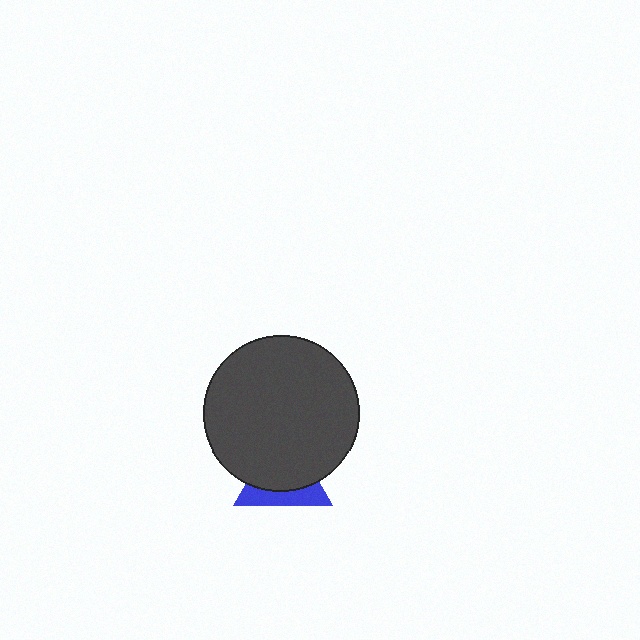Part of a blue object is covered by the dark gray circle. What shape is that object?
It is a triangle.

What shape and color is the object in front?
The object in front is a dark gray circle.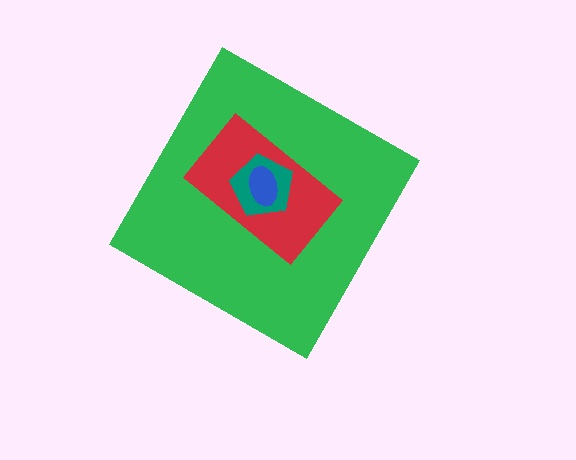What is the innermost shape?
The blue ellipse.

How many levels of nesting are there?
4.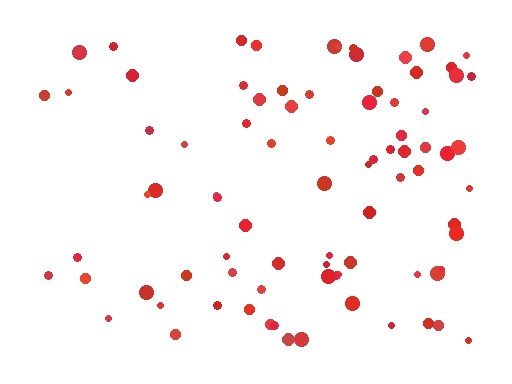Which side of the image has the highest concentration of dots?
The right.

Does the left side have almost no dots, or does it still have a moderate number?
Still a moderate number, just noticeably fewer than the right.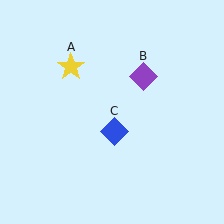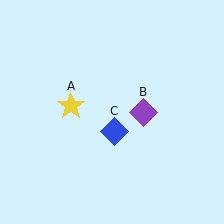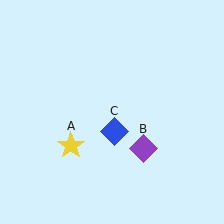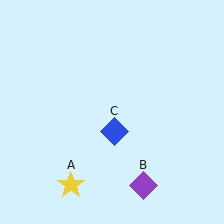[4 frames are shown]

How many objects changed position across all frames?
2 objects changed position: yellow star (object A), purple diamond (object B).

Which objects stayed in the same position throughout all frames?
Blue diamond (object C) remained stationary.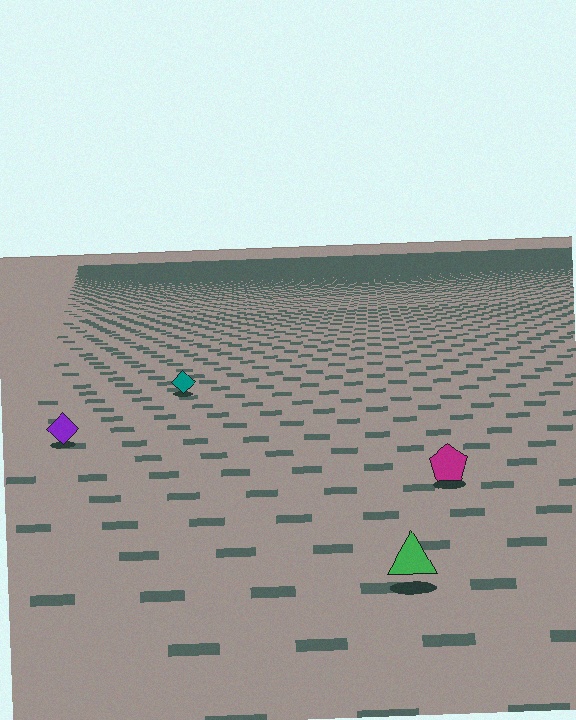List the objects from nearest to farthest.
From nearest to farthest: the green triangle, the magenta pentagon, the purple diamond, the teal diamond.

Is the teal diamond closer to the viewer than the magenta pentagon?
No. The magenta pentagon is closer — you can tell from the texture gradient: the ground texture is coarser near it.